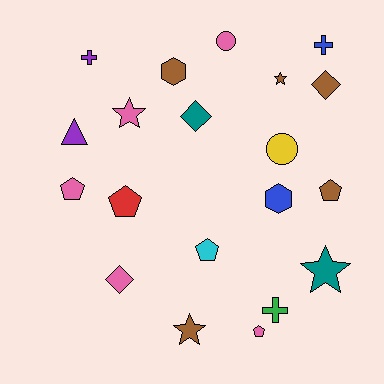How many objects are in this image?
There are 20 objects.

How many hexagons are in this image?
There are 2 hexagons.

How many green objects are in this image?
There is 1 green object.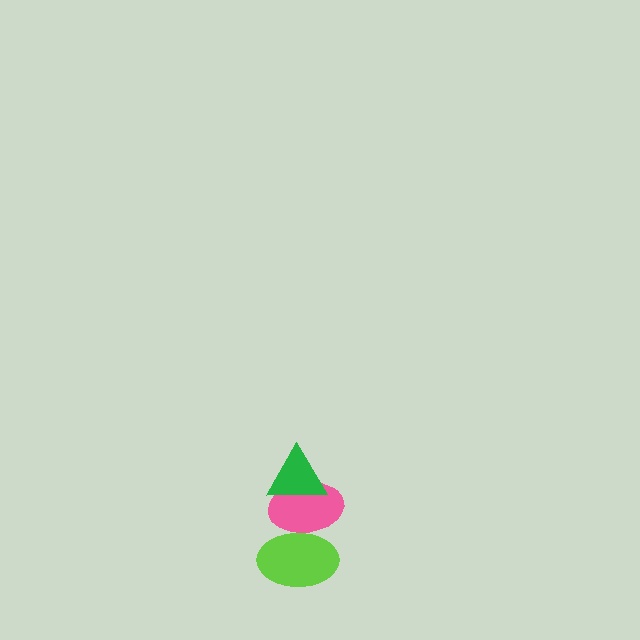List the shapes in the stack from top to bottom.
From top to bottom: the green triangle, the pink ellipse, the lime ellipse.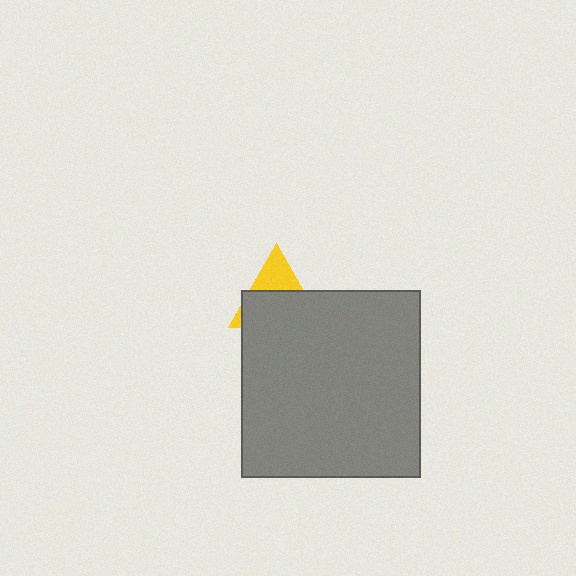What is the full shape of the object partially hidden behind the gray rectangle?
The partially hidden object is a yellow triangle.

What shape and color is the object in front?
The object in front is a gray rectangle.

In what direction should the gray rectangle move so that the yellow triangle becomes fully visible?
The gray rectangle should move down. That is the shortest direction to clear the overlap and leave the yellow triangle fully visible.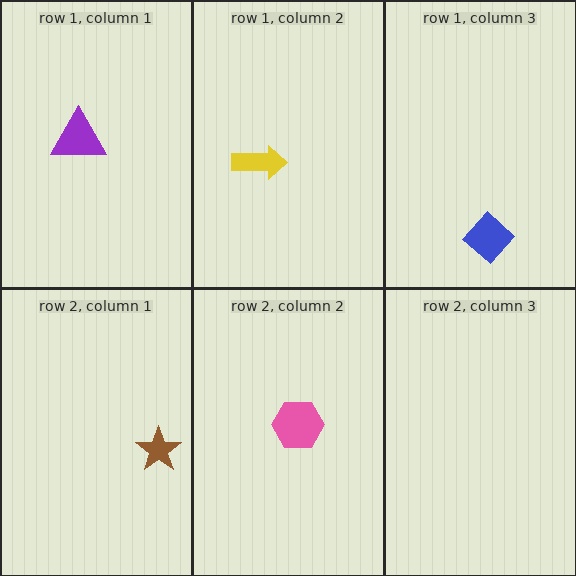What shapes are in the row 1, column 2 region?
The yellow arrow.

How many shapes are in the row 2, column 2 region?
1.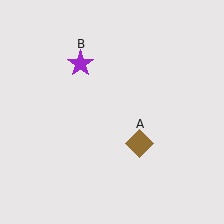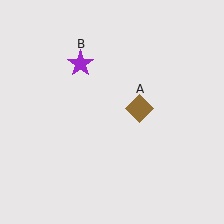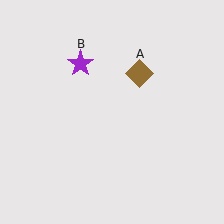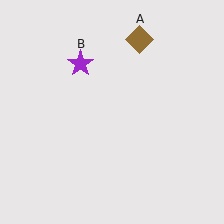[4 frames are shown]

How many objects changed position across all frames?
1 object changed position: brown diamond (object A).